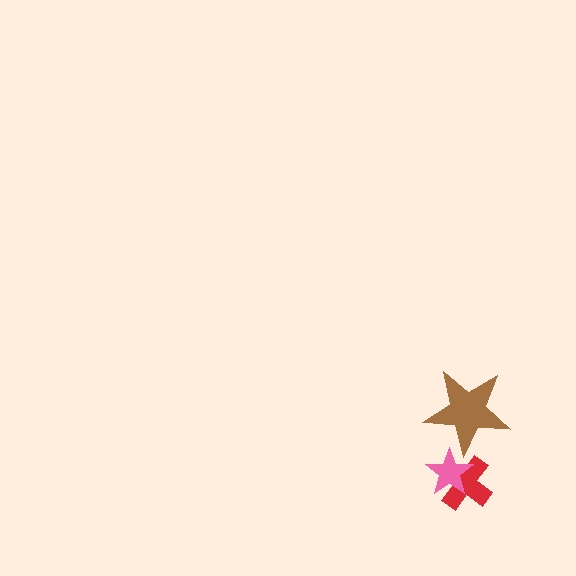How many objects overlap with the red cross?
1 object overlaps with the red cross.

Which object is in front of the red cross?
The pink star is in front of the red cross.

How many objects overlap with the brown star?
1 object overlaps with the brown star.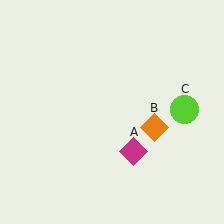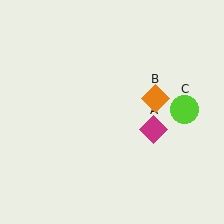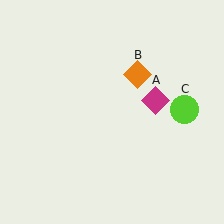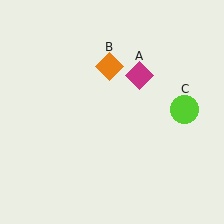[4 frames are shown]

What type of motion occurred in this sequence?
The magenta diamond (object A), orange diamond (object B) rotated counterclockwise around the center of the scene.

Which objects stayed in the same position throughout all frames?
Lime circle (object C) remained stationary.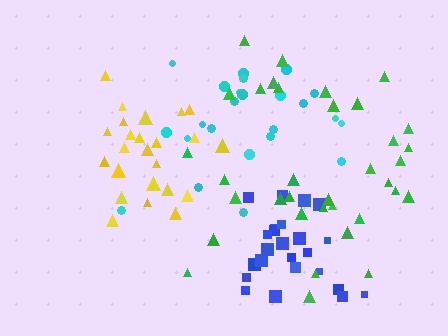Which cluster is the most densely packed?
Blue.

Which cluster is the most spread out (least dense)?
Green.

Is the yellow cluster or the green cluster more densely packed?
Yellow.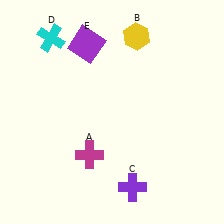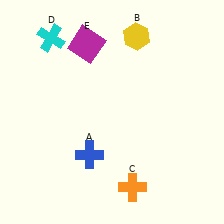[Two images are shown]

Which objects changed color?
A changed from magenta to blue. C changed from purple to orange. E changed from purple to magenta.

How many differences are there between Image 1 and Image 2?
There are 3 differences between the two images.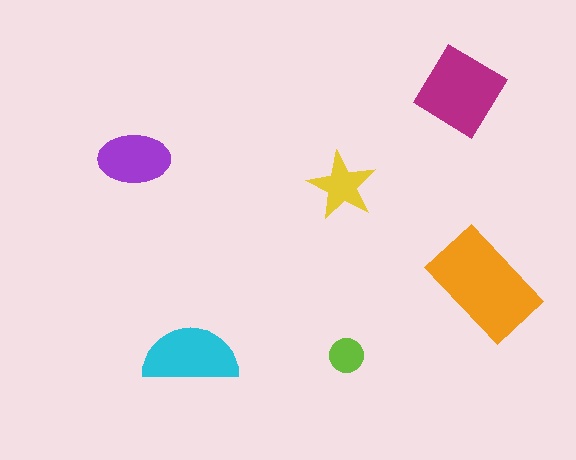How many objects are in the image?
There are 6 objects in the image.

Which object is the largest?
The orange rectangle.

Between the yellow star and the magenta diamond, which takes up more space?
The magenta diamond.